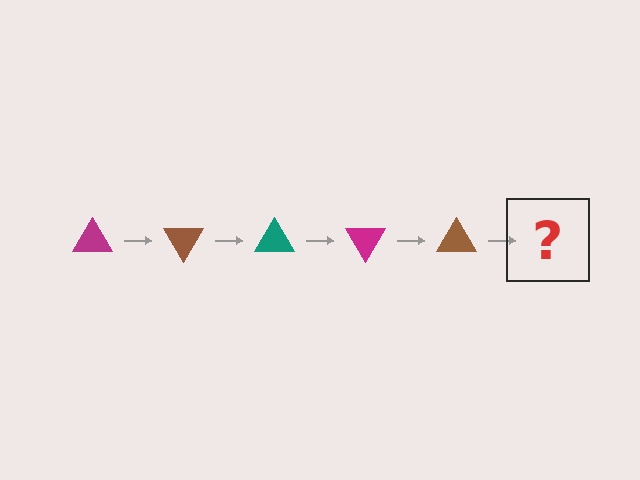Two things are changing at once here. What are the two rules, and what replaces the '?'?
The two rules are that it rotates 60 degrees each step and the color cycles through magenta, brown, and teal. The '?' should be a teal triangle, rotated 300 degrees from the start.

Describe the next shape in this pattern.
It should be a teal triangle, rotated 300 degrees from the start.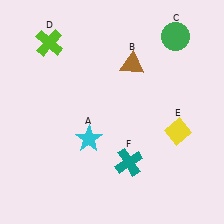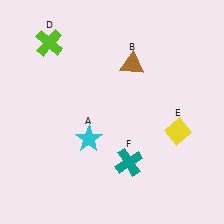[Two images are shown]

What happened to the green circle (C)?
The green circle (C) was removed in Image 2. It was in the top-right area of Image 1.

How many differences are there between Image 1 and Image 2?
There is 1 difference between the two images.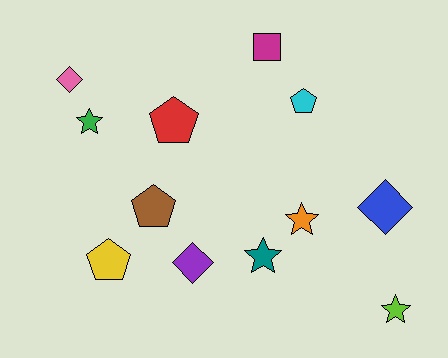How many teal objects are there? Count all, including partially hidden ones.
There is 1 teal object.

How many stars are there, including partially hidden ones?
There are 4 stars.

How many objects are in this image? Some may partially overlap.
There are 12 objects.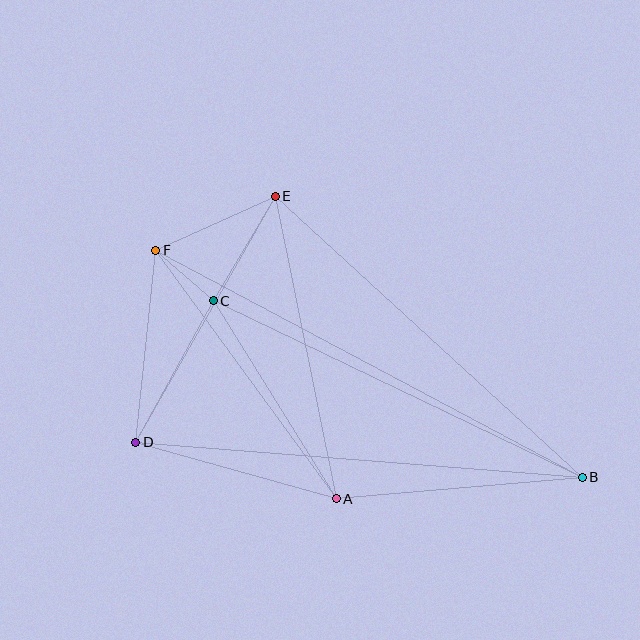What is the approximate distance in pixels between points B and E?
The distance between B and E is approximately 416 pixels.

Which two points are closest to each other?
Points C and F are closest to each other.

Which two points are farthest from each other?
Points B and F are farthest from each other.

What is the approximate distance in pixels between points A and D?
The distance between A and D is approximately 209 pixels.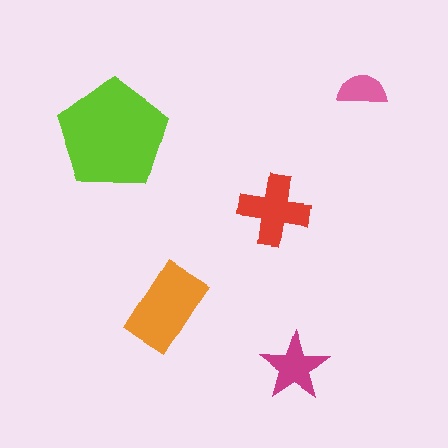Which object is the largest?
The lime pentagon.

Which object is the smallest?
The pink semicircle.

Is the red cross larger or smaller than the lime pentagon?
Smaller.